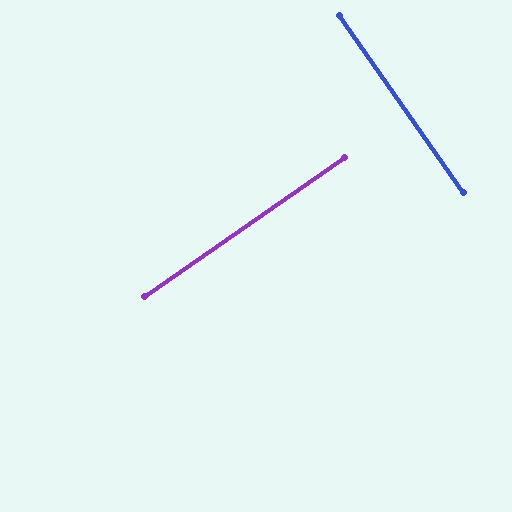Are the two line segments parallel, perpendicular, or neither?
Perpendicular — they meet at approximately 90°.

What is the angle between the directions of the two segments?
Approximately 90 degrees.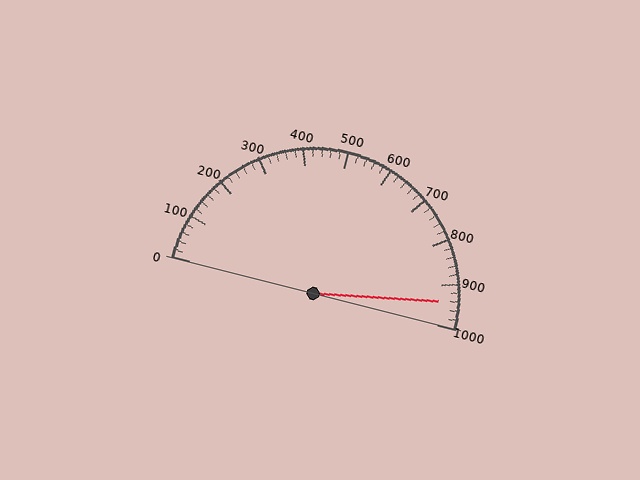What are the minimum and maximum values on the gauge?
The gauge ranges from 0 to 1000.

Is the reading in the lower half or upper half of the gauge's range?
The reading is in the upper half of the range (0 to 1000).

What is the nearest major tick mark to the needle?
The nearest major tick mark is 900.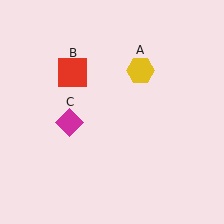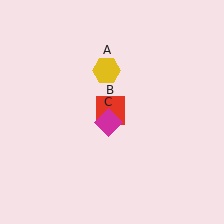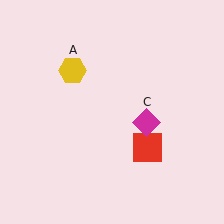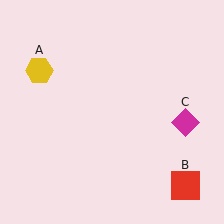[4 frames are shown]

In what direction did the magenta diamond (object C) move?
The magenta diamond (object C) moved right.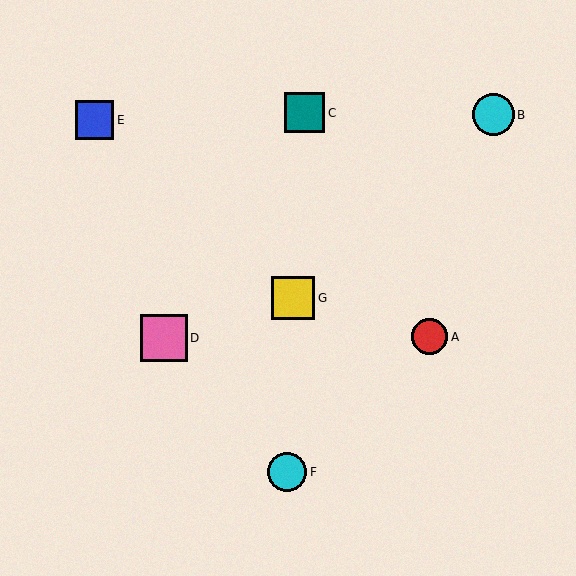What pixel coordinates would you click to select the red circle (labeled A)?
Click at (430, 337) to select the red circle A.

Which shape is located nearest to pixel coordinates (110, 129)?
The blue square (labeled E) at (95, 120) is nearest to that location.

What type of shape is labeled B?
Shape B is a cyan circle.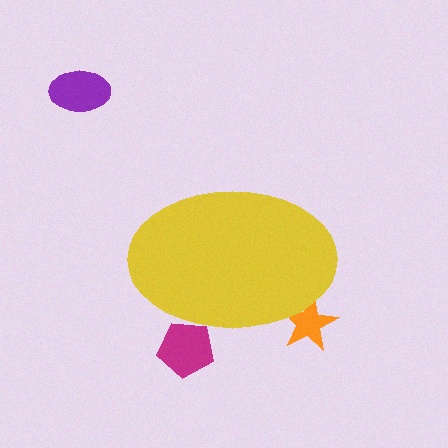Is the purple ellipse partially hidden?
No, the purple ellipse is fully visible.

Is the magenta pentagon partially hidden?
Yes, the magenta pentagon is partially hidden behind the yellow ellipse.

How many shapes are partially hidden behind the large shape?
2 shapes are partially hidden.